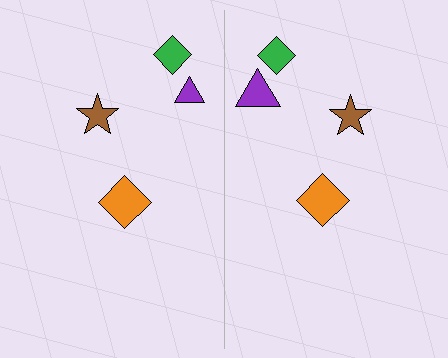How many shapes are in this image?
There are 8 shapes in this image.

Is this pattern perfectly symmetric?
No, the pattern is not perfectly symmetric. The purple triangle on the right side has a different size than its mirror counterpart.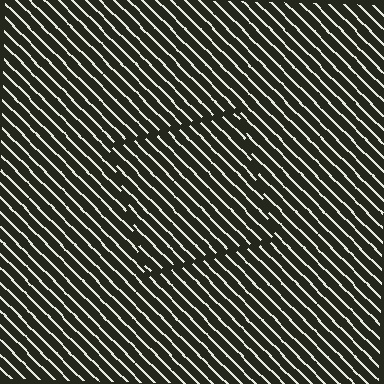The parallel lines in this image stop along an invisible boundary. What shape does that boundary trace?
An illusory square. The interior of the shape contains the same grating, shifted by half a period — the contour is defined by the phase discontinuity where line-ends from the inner and outer gratings abut.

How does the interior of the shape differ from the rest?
The interior of the shape contains the same grating, shifted by half a period — the contour is defined by the phase discontinuity where line-ends from the inner and outer gratings abut.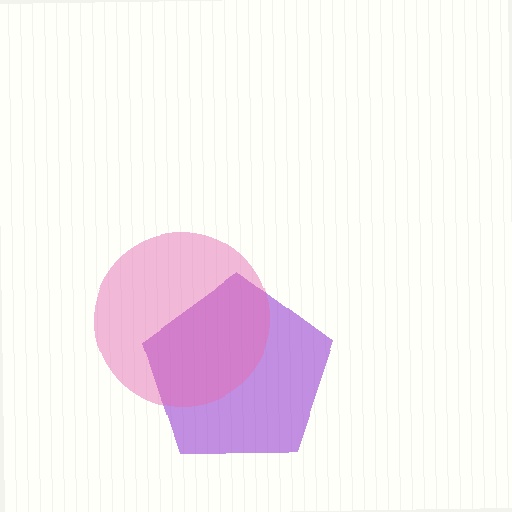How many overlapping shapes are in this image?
There are 2 overlapping shapes in the image.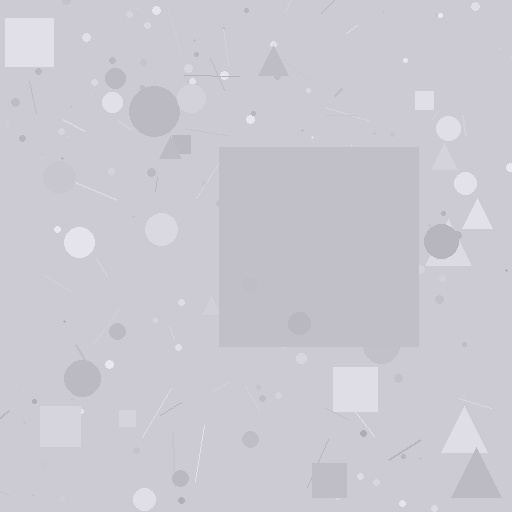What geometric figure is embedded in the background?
A square is embedded in the background.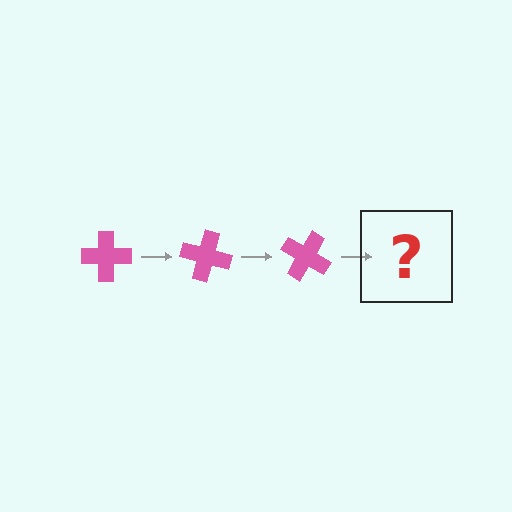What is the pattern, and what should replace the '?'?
The pattern is that the cross rotates 15 degrees each step. The '?' should be a pink cross rotated 45 degrees.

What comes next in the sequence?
The next element should be a pink cross rotated 45 degrees.